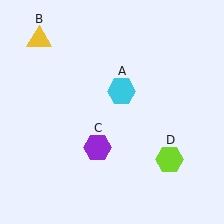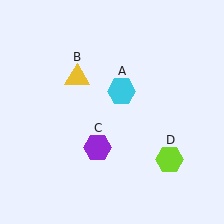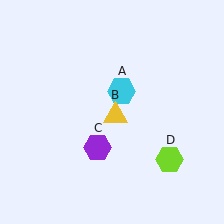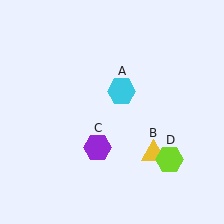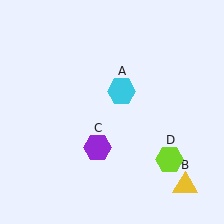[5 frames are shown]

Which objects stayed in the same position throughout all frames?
Cyan hexagon (object A) and purple hexagon (object C) and lime hexagon (object D) remained stationary.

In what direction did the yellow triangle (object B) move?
The yellow triangle (object B) moved down and to the right.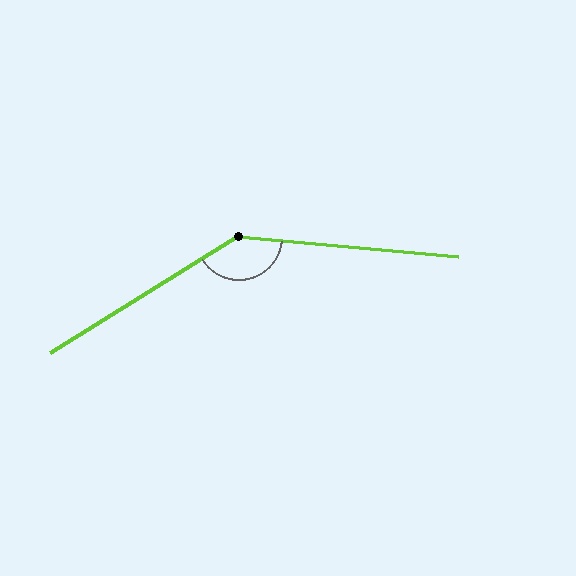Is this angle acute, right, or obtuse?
It is obtuse.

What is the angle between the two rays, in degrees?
Approximately 143 degrees.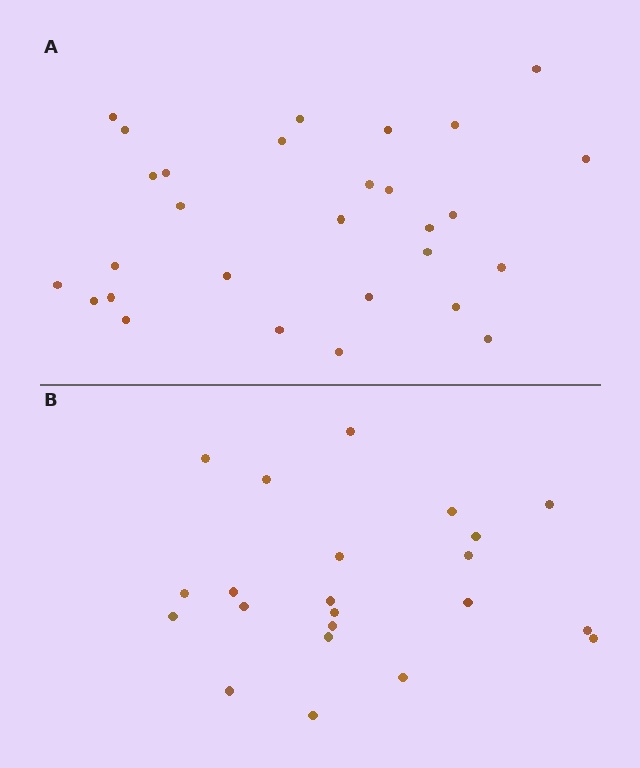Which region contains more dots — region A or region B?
Region A (the top region) has more dots.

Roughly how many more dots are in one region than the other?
Region A has roughly 8 or so more dots than region B.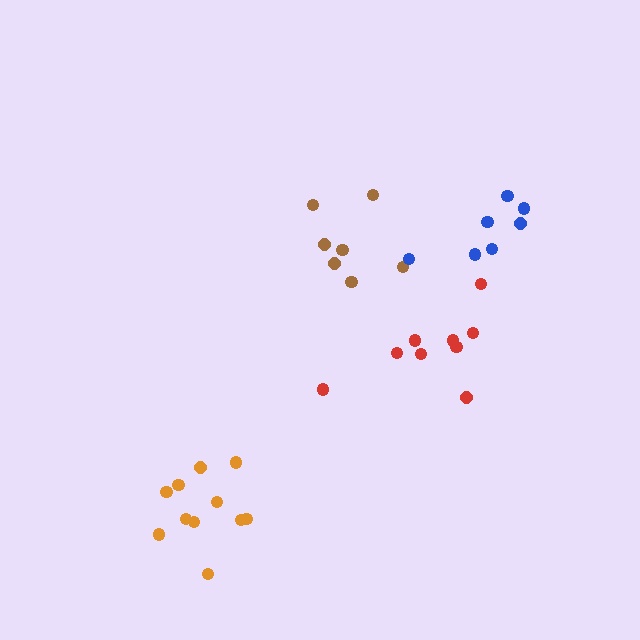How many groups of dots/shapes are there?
There are 4 groups.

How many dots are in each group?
Group 1: 7 dots, Group 2: 9 dots, Group 3: 7 dots, Group 4: 11 dots (34 total).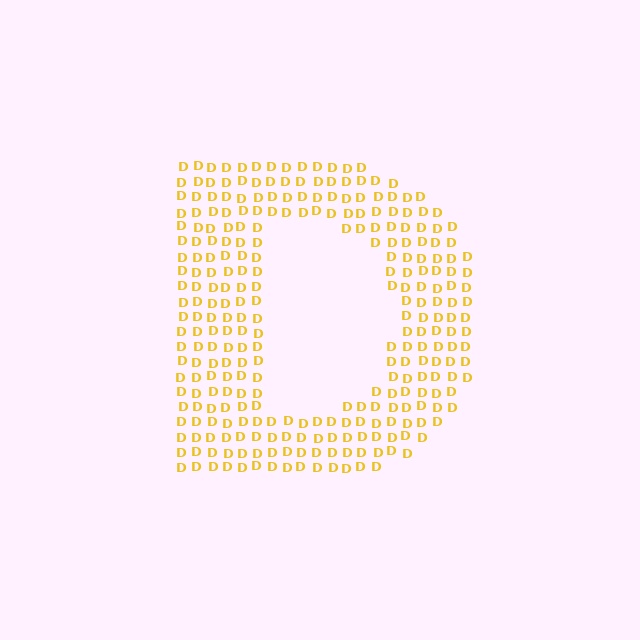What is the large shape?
The large shape is the letter D.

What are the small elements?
The small elements are letter D's.